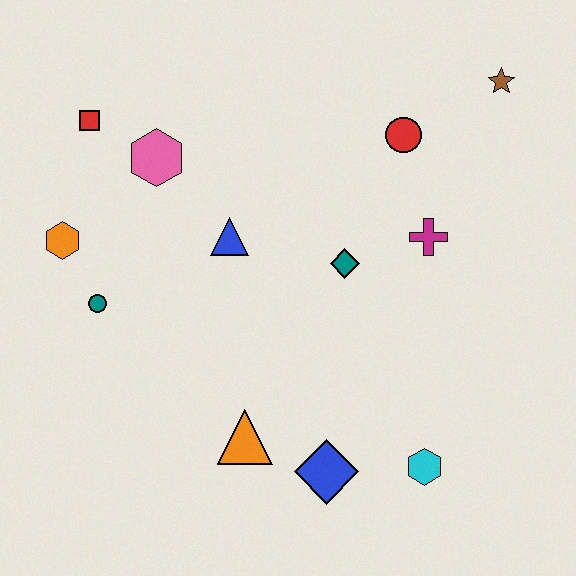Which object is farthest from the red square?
The cyan hexagon is farthest from the red square.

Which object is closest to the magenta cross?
The teal diamond is closest to the magenta cross.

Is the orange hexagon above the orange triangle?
Yes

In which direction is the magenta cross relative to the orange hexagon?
The magenta cross is to the right of the orange hexagon.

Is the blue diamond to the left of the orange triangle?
No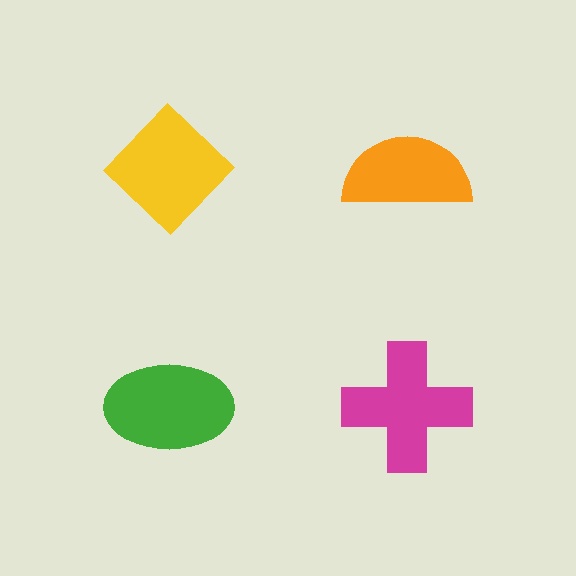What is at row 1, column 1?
A yellow diamond.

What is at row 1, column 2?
An orange semicircle.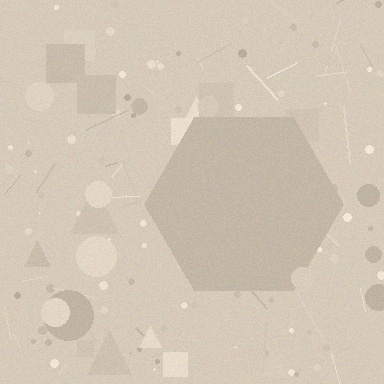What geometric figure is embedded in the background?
A hexagon is embedded in the background.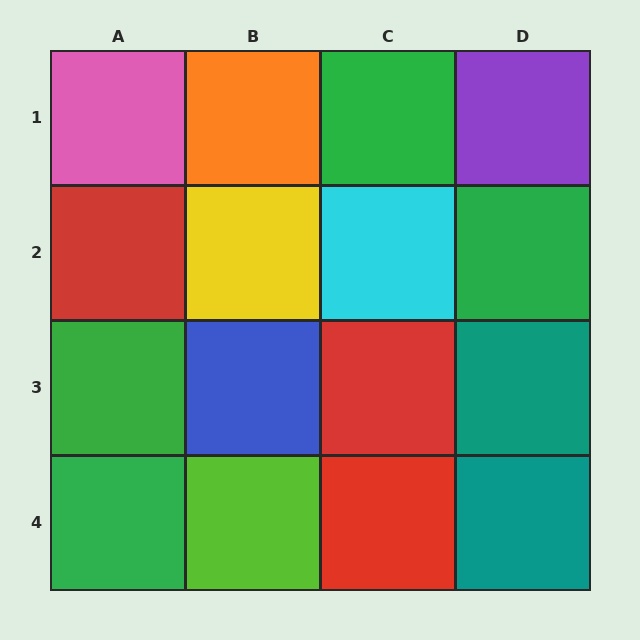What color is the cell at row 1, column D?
Purple.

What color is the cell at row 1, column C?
Green.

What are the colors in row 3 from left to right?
Green, blue, red, teal.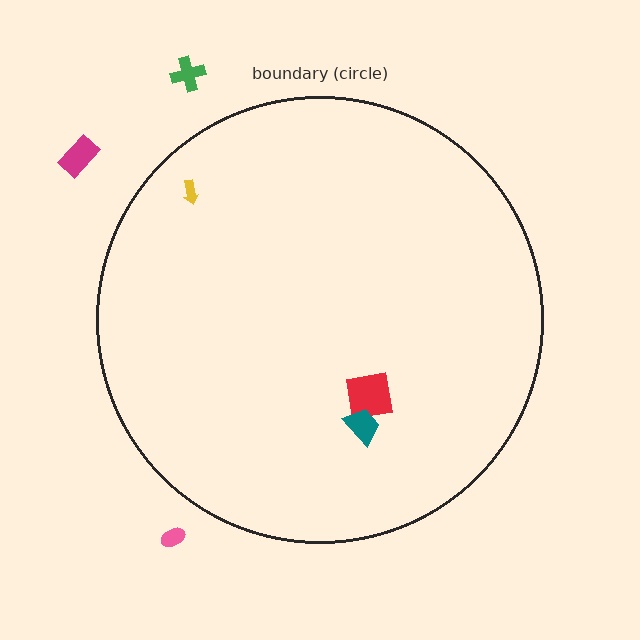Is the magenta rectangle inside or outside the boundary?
Outside.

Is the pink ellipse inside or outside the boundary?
Outside.